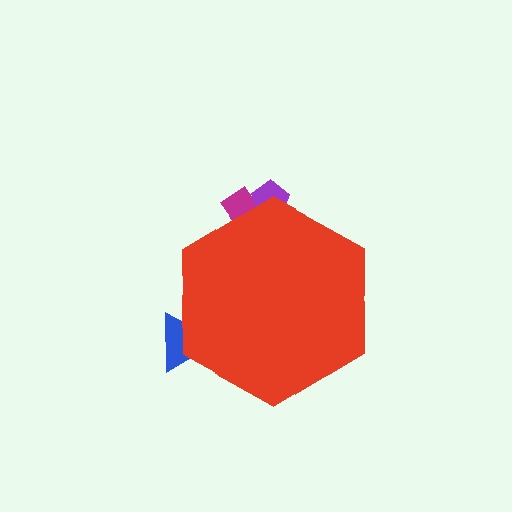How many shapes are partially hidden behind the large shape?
3 shapes are partially hidden.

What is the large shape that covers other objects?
A red hexagon.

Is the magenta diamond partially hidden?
Yes, the magenta diamond is partially hidden behind the red hexagon.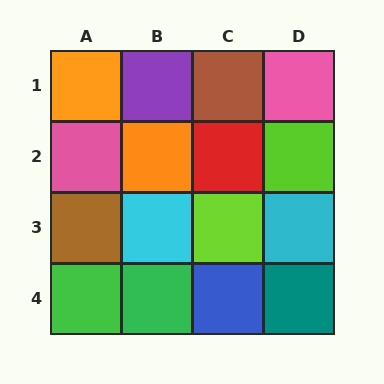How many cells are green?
2 cells are green.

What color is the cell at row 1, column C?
Brown.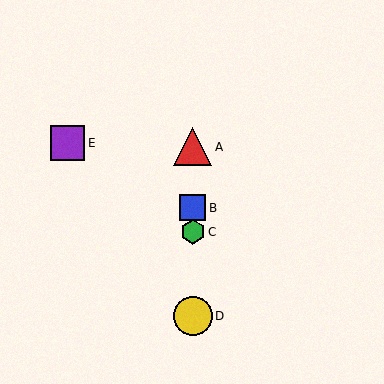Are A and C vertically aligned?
Yes, both are at x≈193.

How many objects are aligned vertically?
4 objects (A, B, C, D) are aligned vertically.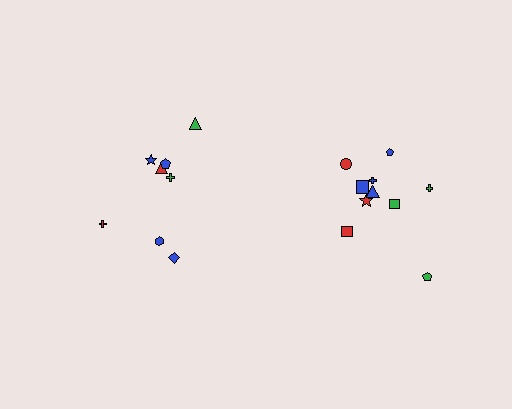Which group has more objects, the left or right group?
The right group.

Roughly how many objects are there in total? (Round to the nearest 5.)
Roughly 20 objects in total.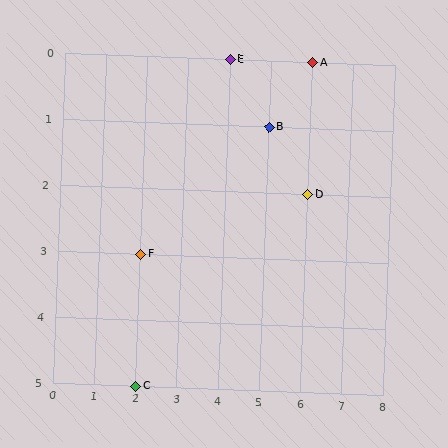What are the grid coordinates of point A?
Point A is at grid coordinates (6, 0).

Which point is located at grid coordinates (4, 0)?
Point E is at (4, 0).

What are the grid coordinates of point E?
Point E is at grid coordinates (4, 0).